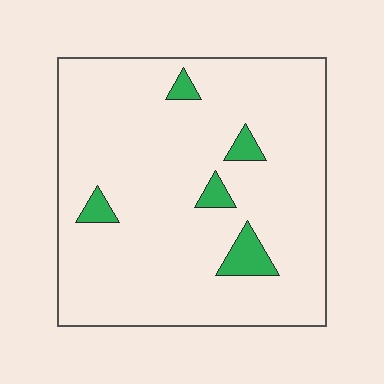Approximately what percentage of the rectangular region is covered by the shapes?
Approximately 5%.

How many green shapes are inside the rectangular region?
5.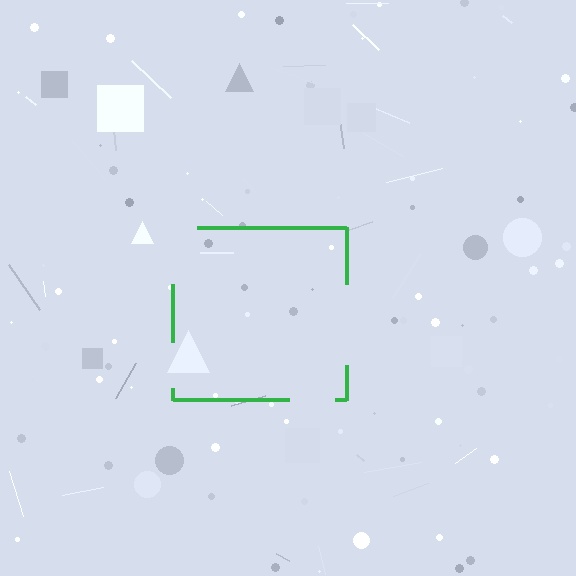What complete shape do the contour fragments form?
The contour fragments form a square.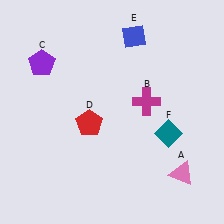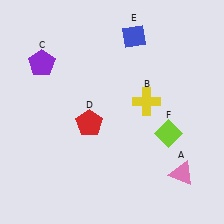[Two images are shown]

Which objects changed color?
B changed from magenta to yellow. F changed from teal to lime.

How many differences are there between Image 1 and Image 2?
There are 2 differences between the two images.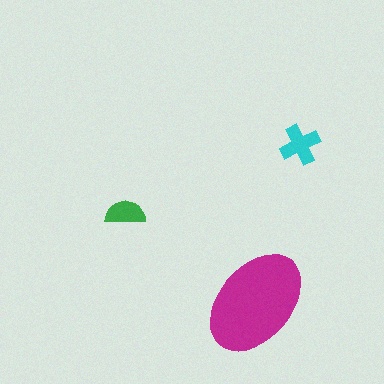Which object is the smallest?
The green semicircle.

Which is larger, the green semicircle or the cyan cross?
The cyan cross.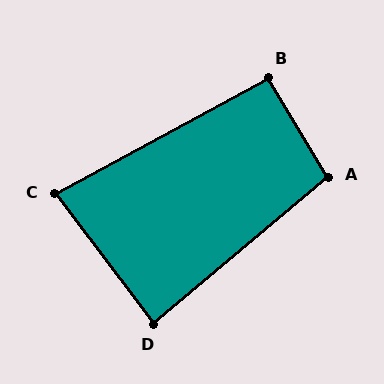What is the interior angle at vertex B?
Approximately 93 degrees (approximately right).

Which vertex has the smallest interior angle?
C, at approximately 81 degrees.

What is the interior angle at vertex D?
Approximately 87 degrees (approximately right).